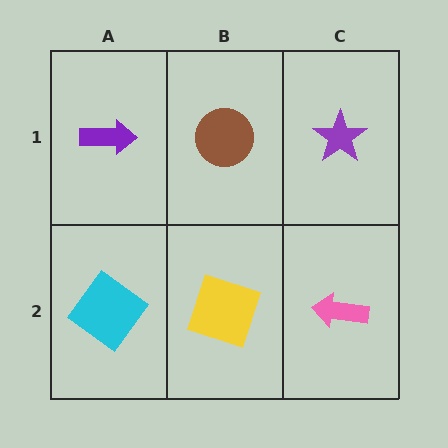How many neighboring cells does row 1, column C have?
2.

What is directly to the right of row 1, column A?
A brown circle.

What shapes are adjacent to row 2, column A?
A purple arrow (row 1, column A), a yellow square (row 2, column B).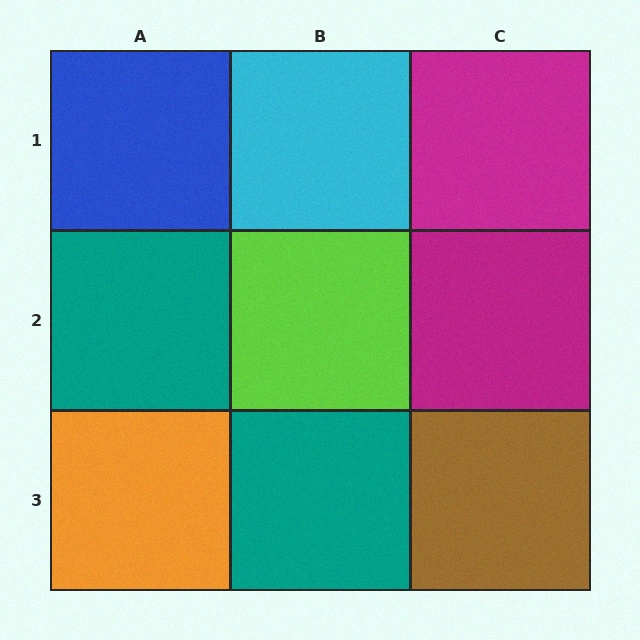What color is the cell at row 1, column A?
Blue.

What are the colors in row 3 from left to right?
Orange, teal, brown.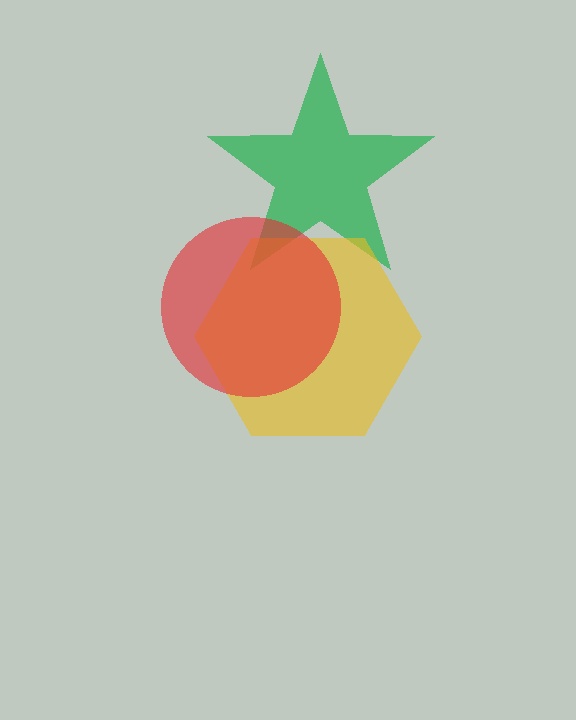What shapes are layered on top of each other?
The layered shapes are: a green star, a yellow hexagon, a red circle.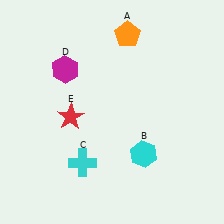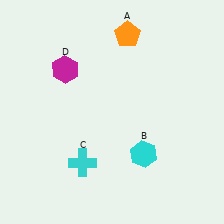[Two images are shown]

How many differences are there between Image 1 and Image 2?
There is 1 difference between the two images.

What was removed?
The red star (E) was removed in Image 2.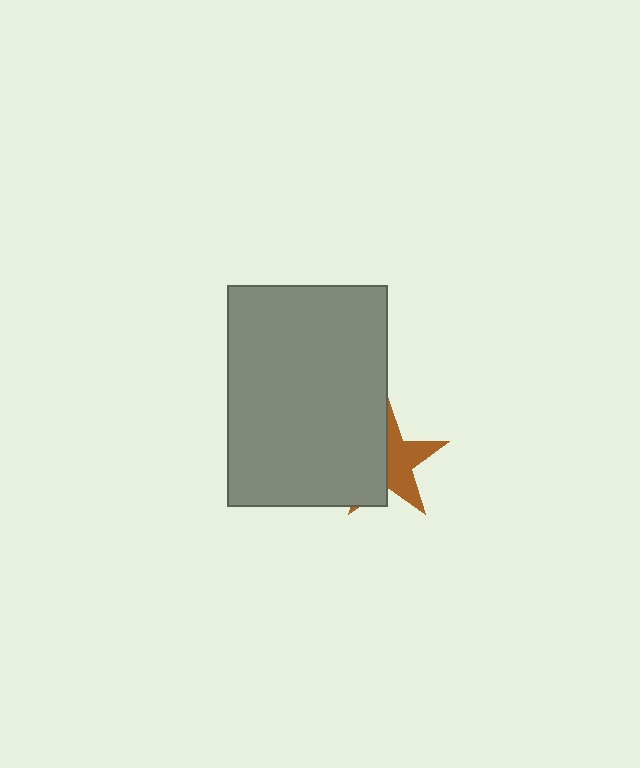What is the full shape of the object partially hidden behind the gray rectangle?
The partially hidden object is a brown star.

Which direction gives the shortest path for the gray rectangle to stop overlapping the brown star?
Moving left gives the shortest separation.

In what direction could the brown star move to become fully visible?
The brown star could move right. That would shift it out from behind the gray rectangle entirely.